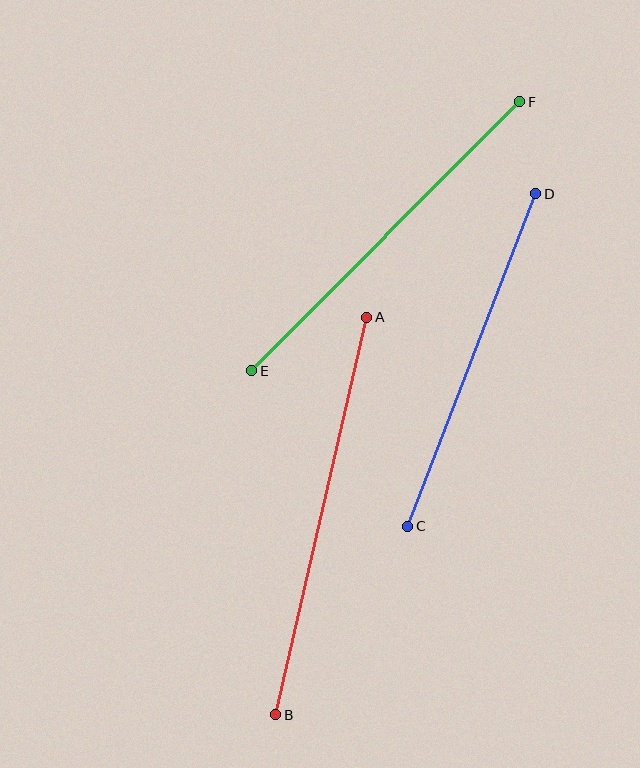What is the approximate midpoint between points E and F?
The midpoint is at approximately (386, 236) pixels.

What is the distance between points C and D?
The distance is approximately 356 pixels.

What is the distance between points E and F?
The distance is approximately 380 pixels.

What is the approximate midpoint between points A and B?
The midpoint is at approximately (321, 516) pixels.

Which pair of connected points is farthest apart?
Points A and B are farthest apart.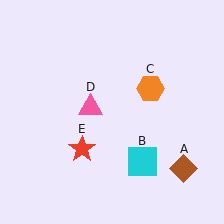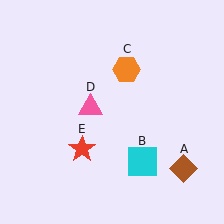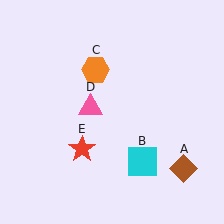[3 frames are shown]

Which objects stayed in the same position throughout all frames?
Brown diamond (object A) and cyan square (object B) and pink triangle (object D) and red star (object E) remained stationary.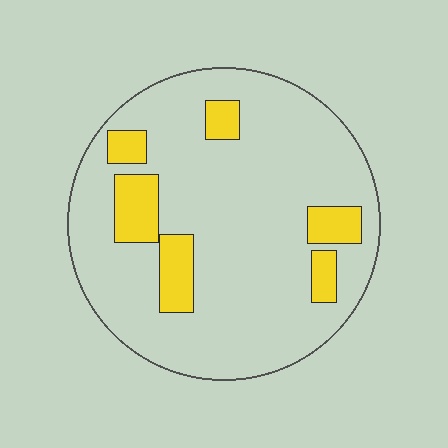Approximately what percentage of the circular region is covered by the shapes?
Approximately 15%.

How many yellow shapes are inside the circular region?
6.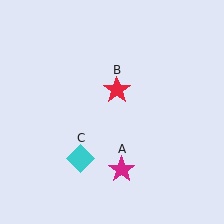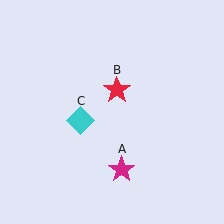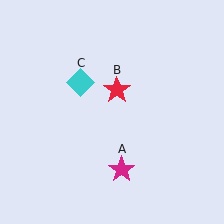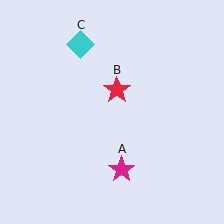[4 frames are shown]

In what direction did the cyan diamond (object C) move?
The cyan diamond (object C) moved up.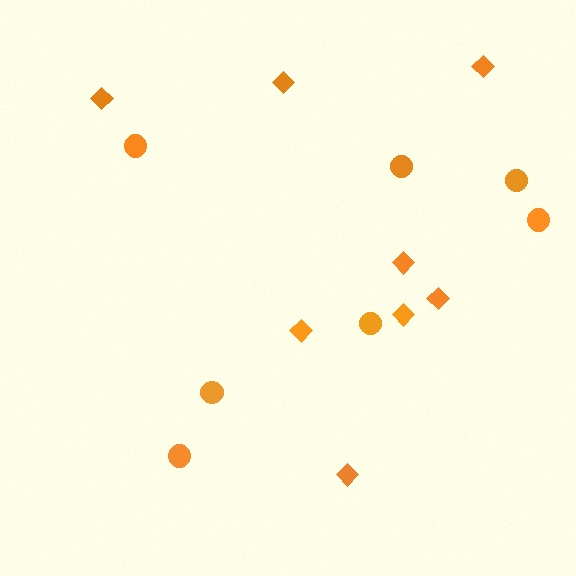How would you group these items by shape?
There are 2 groups: one group of circles (7) and one group of diamonds (8).